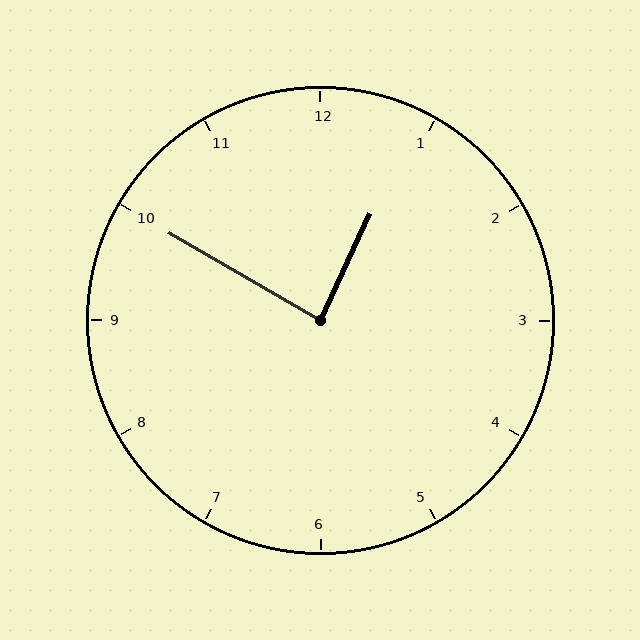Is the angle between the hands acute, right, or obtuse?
It is right.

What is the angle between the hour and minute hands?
Approximately 85 degrees.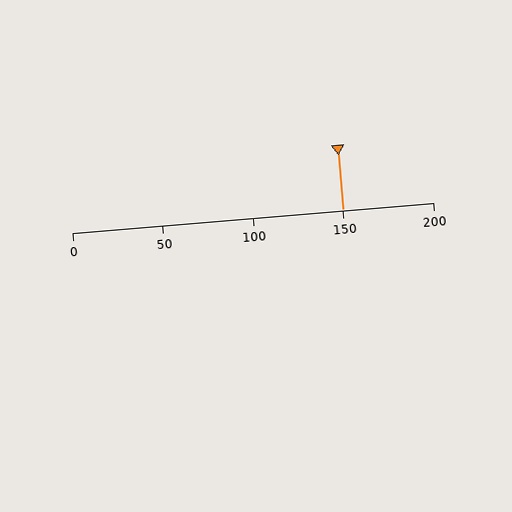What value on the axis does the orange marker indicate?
The marker indicates approximately 150.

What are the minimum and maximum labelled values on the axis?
The axis runs from 0 to 200.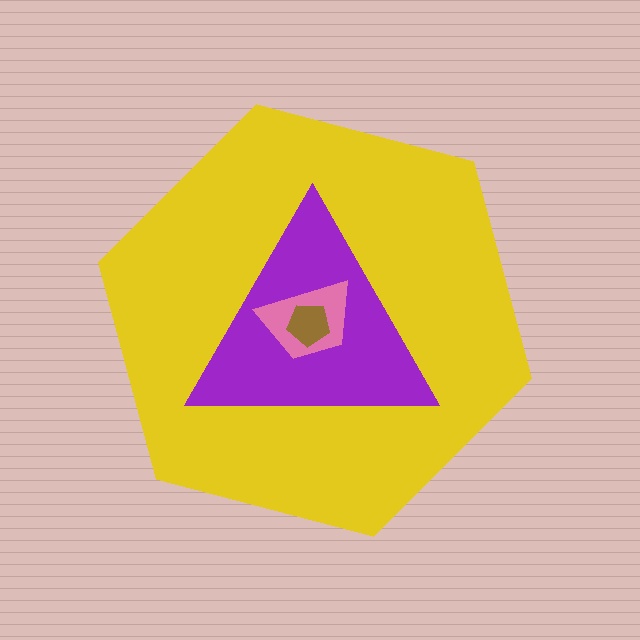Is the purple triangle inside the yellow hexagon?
Yes.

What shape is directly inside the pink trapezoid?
The brown pentagon.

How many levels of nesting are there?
4.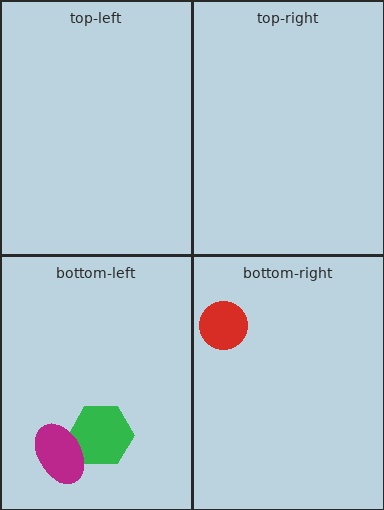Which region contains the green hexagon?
The bottom-left region.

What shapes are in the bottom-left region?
The green hexagon, the magenta ellipse.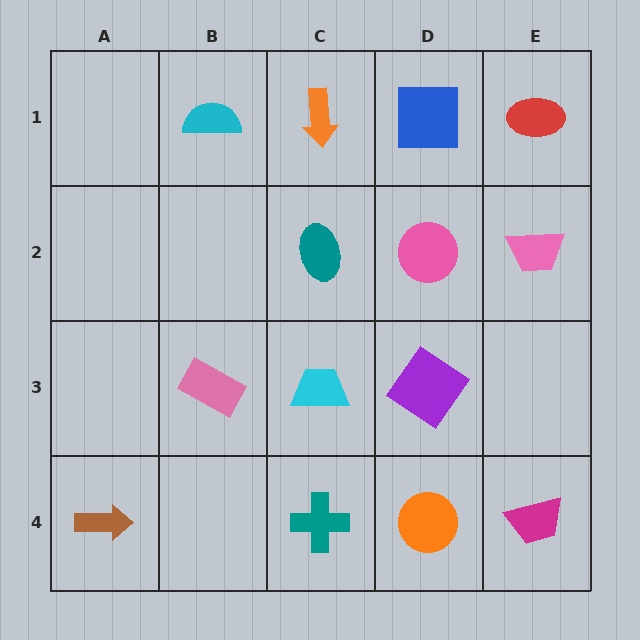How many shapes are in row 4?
4 shapes.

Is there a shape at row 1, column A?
No, that cell is empty.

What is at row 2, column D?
A pink circle.